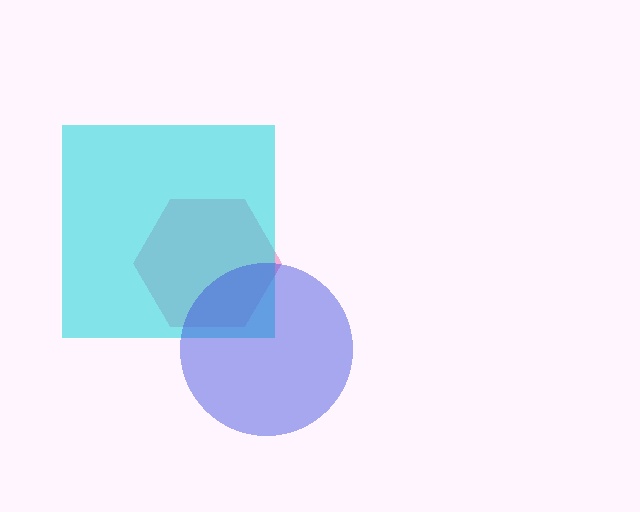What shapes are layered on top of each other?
The layered shapes are: a pink hexagon, a cyan square, a blue circle.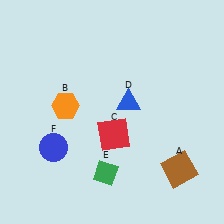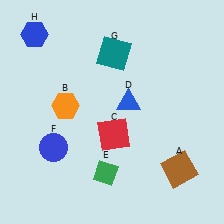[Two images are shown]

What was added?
A teal square (G), a blue hexagon (H) were added in Image 2.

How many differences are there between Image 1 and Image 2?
There are 2 differences between the two images.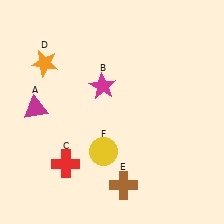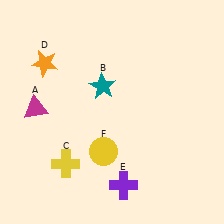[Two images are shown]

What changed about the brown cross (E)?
In Image 1, E is brown. In Image 2, it changed to purple.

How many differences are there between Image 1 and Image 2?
There are 3 differences between the two images.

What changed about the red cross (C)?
In Image 1, C is red. In Image 2, it changed to yellow.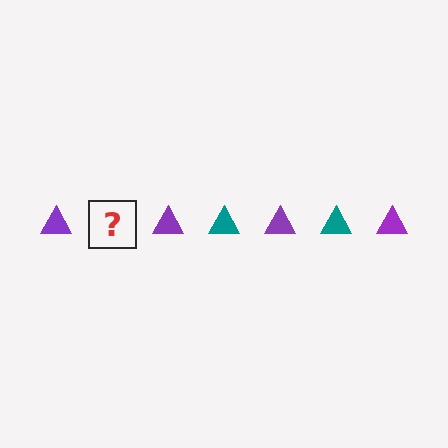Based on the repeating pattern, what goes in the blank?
The blank should be a teal triangle.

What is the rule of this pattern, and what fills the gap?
The rule is that the pattern cycles through purple, teal triangles. The gap should be filled with a teal triangle.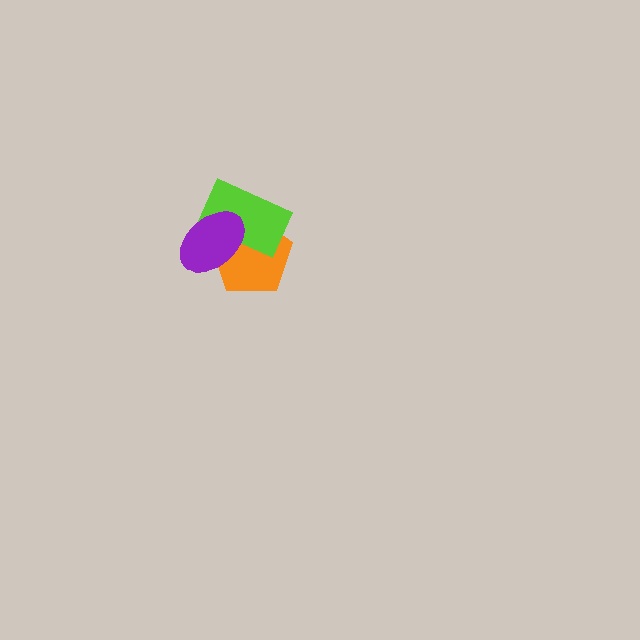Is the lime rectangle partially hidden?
Yes, it is partially covered by another shape.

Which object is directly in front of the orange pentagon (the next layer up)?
The lime rectangle is directly in front of the orange pentagon.